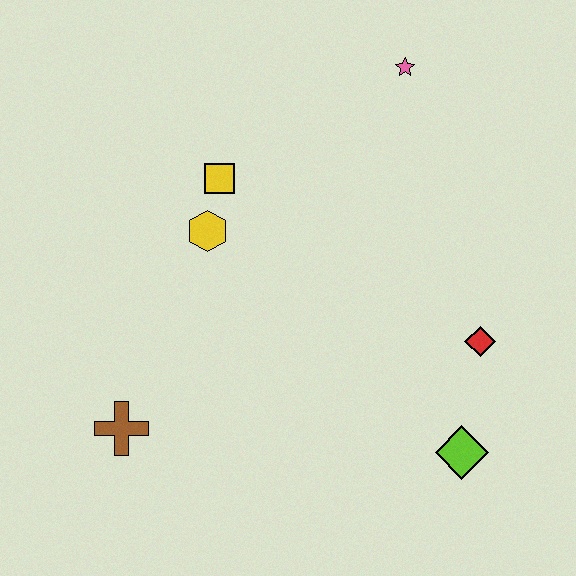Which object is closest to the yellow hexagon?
The yellow square is closest to the yellow hexagon.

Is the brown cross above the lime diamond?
Yes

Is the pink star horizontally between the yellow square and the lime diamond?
Yes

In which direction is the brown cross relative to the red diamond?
The brown cross is to the left of the red diamond.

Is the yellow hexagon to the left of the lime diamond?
Yes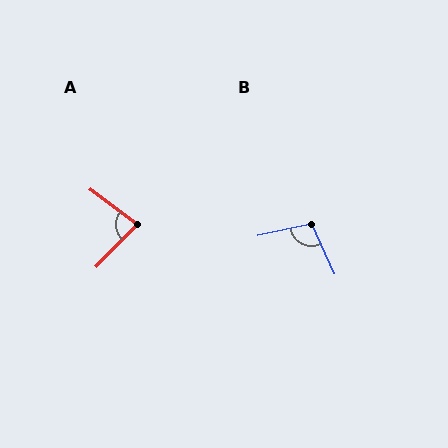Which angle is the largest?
B, at approximately 102 degrees.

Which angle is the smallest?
A, at approximately 83 degrees.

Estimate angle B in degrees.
Approximately 102 degrees.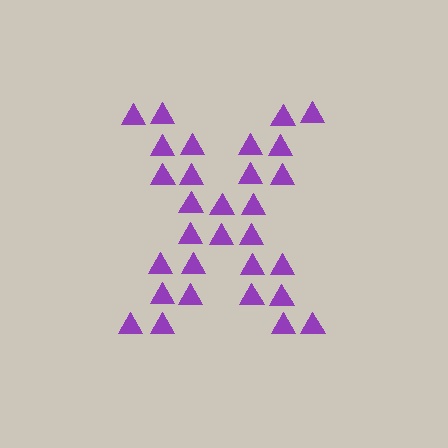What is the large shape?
The large shape is the letter X.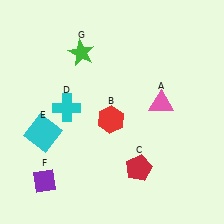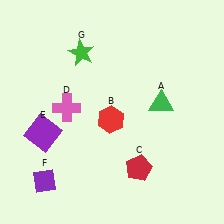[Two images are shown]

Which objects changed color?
A changed from pink to green. D changed from cyan to pink. E changed from cyan to purple.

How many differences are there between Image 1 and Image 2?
There are 3 differences between the two images.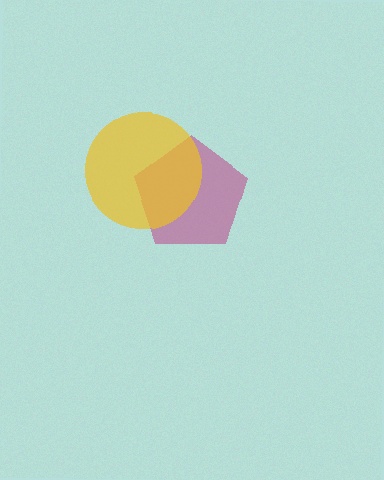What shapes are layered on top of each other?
The layered shapes are: a magenta pentagon, a yellow circle.